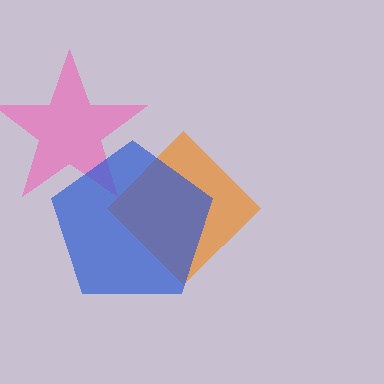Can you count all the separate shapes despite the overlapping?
Yes, there are 3 separate shapes.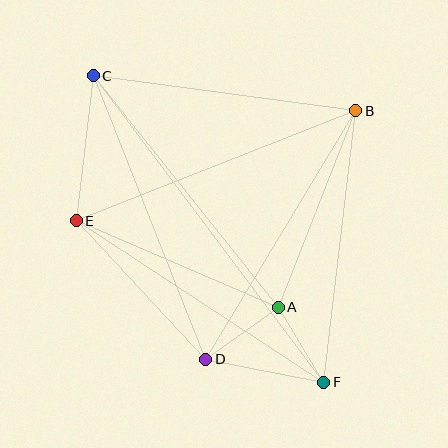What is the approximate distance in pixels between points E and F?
The distance between E and F is approximately 296 pixels.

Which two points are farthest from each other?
Points C and F are farthest from each other.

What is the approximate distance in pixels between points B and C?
The distance between B and C is approximately 265 pixels.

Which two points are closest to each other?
Points A and F are closest to each other.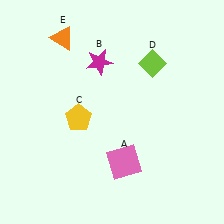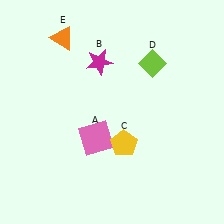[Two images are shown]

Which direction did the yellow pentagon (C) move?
The yellow pentagon (C) moved right.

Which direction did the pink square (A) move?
The pink square (A) moved left.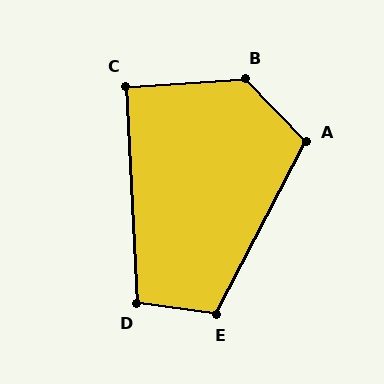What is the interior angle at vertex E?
Approximately 110 degrees (obtuse).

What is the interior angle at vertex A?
Approximately 108 degrees (obtuse).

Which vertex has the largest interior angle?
B, at approximately 131 degrees.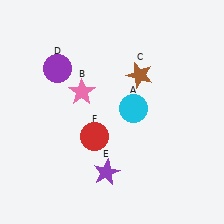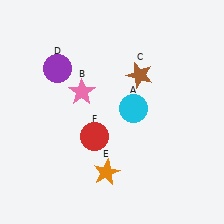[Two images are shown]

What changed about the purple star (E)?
In Image 1, E is purple. In Image 2, it changed to orange.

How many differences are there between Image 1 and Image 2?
There is 1 difference between the two images.